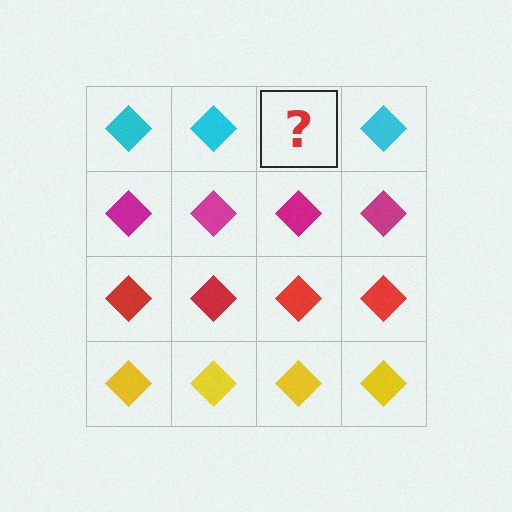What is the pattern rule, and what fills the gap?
The rule is that each row has a consistent color. The gap should be filled with a cyan diamond.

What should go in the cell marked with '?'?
The missing cell should contain a cyan diamond.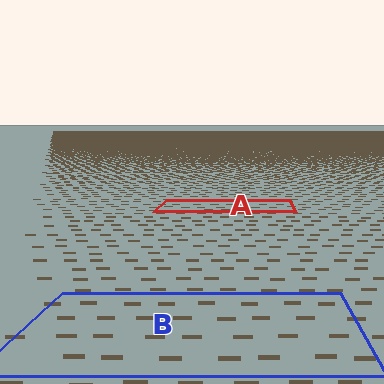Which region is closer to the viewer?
Region B is closer. The texture elements there are larger and more spread out.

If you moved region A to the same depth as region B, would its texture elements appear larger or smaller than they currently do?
They would appear larger. At a closer depth, the same texture elements are projected at a bigger on-screen size.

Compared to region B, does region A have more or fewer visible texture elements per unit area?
Region A has more texture elements per unit area — they are packed more densely because it is farther away.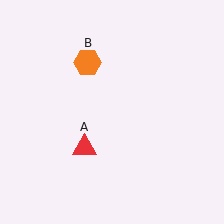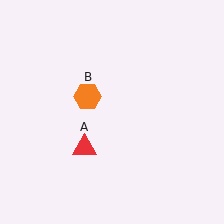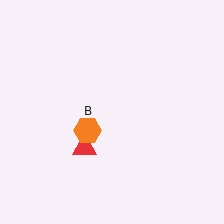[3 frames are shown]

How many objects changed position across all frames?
1 object changed position: orange hexagon (object B).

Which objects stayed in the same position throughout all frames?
Red triangle (object A) remained stationary.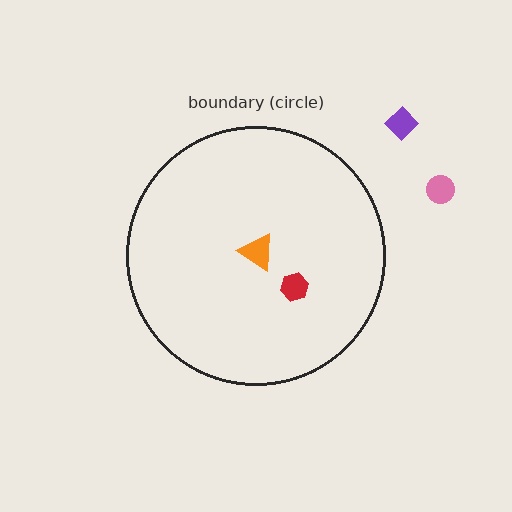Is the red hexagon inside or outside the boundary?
Inside.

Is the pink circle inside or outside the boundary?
Outside.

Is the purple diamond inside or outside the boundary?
Outside.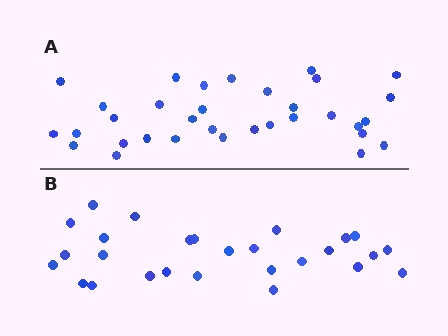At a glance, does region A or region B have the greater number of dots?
Region A (the top region) has more dots.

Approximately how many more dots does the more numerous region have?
Region A has about 6 more dots than region B.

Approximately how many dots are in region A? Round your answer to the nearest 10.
About 30 dots. (The exact count is 33, which rounds to 30.)